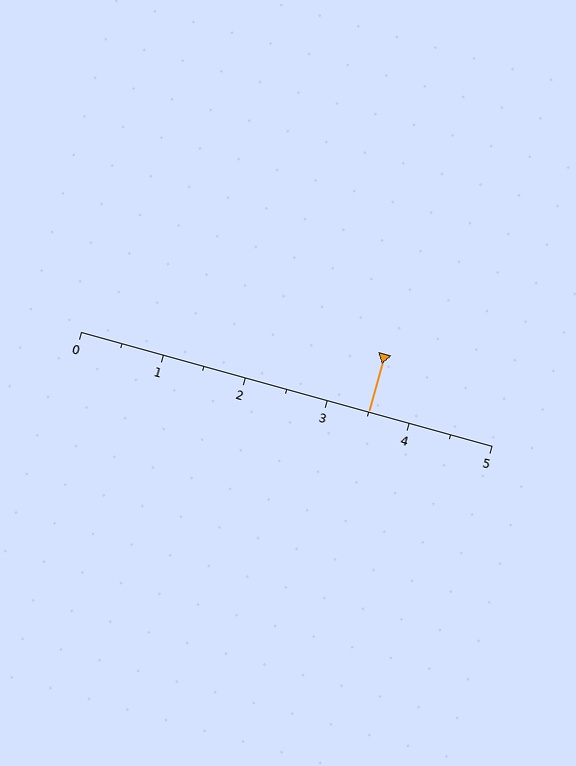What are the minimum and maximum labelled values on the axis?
The axis runs from 0 to 5.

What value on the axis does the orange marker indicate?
The marker indicates approximately 3.5.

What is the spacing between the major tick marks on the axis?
The major ticks are spaced 1 apart.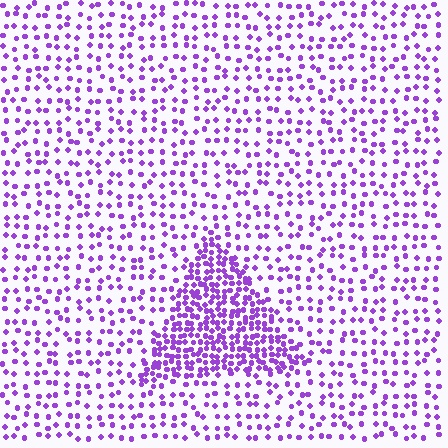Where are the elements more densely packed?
The elements are more densely packed inside the triangle boundary.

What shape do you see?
I see a triangle.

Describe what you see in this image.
The image contains small purple elements arranged at two different densities. A triangle-shaped region is visible where the elements are more densely packed than the surrounding area.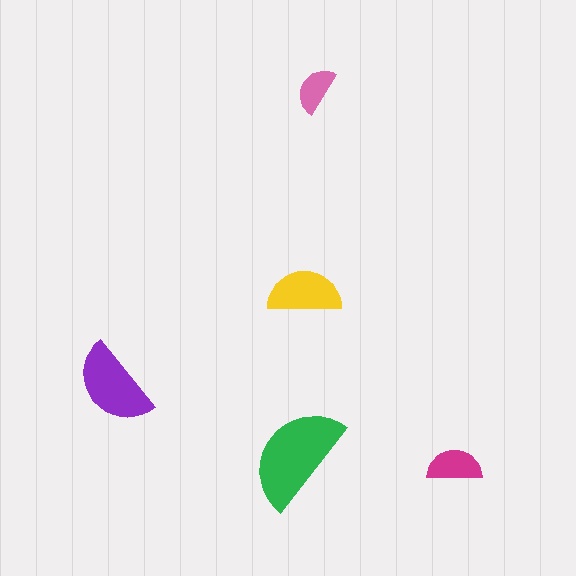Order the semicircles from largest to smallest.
the green one, the purple one, the yellow one, the magenta one, the pink one.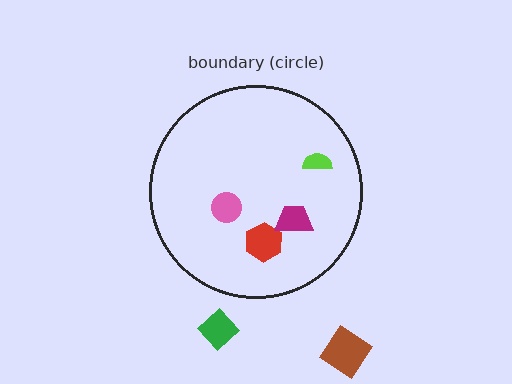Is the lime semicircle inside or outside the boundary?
Inside.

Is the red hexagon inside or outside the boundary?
Inside.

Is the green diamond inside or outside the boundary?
Outside.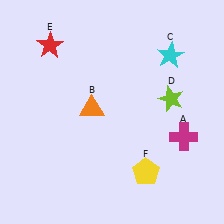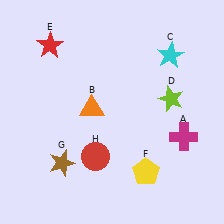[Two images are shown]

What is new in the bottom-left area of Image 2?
A red circle (H) was added in the bottom-left area of Image 2.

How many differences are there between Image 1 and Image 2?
There are 2 differences between the two images.